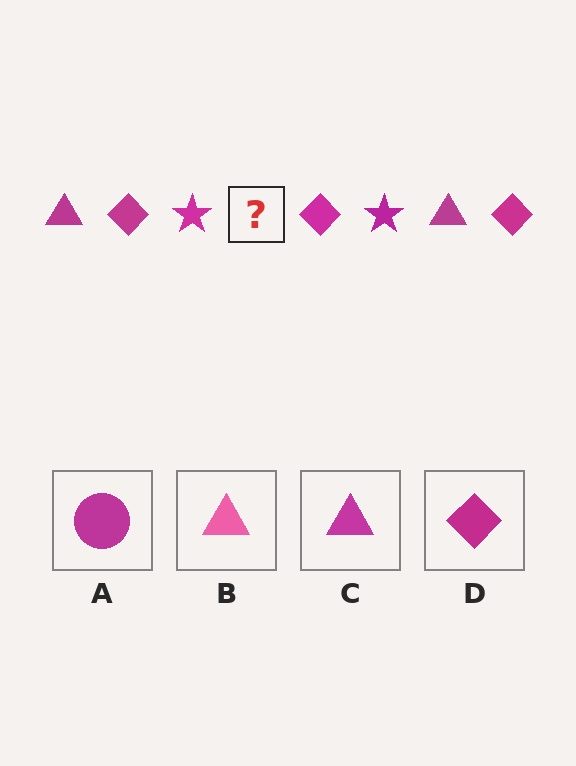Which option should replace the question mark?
Option C.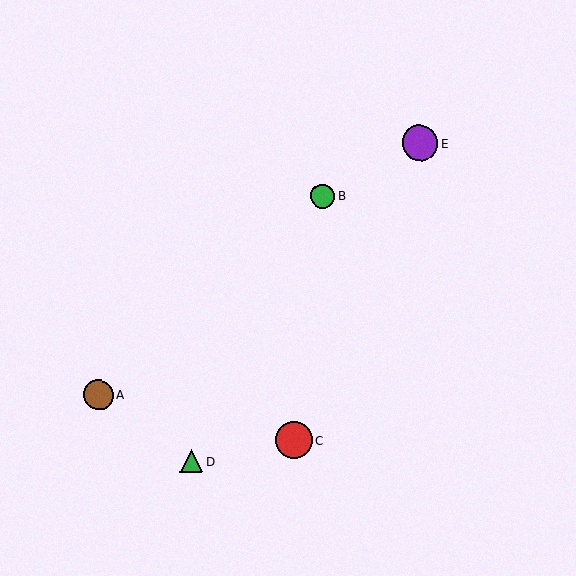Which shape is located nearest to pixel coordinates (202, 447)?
The green triangle (labeled D) at (191, 461) is nearest to that location.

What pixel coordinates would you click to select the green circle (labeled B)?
Click at (322, 196) to select the green circle B.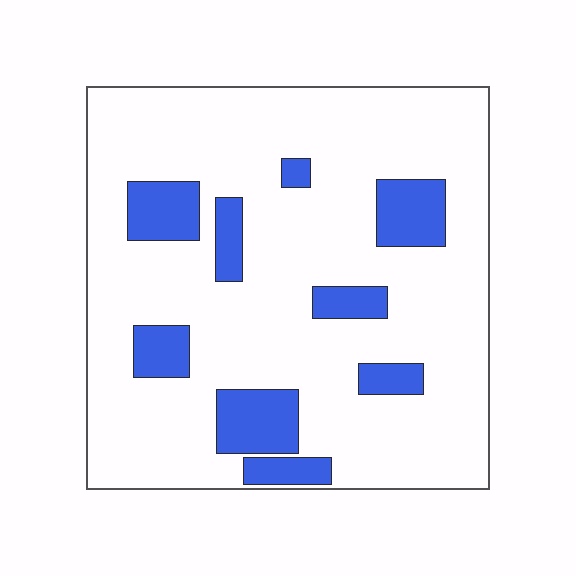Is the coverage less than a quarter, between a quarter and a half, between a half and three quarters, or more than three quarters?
Less than a quarter.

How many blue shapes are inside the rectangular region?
9.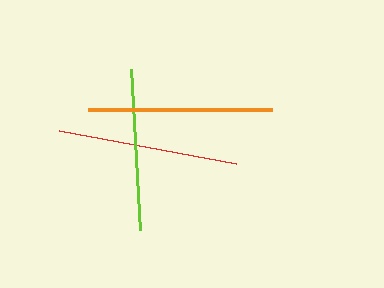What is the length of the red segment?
The red segment is approximately 181 pixels long.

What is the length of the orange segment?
The orange segment is approximately 183 pixels long.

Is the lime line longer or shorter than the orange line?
The orange line is longer than the lime line.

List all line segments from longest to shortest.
From longest to shortest: orange, red, lime.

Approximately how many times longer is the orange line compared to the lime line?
The orange line is approximately 1.1 times the length of the lime line.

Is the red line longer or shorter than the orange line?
The orange line is longer than the red line.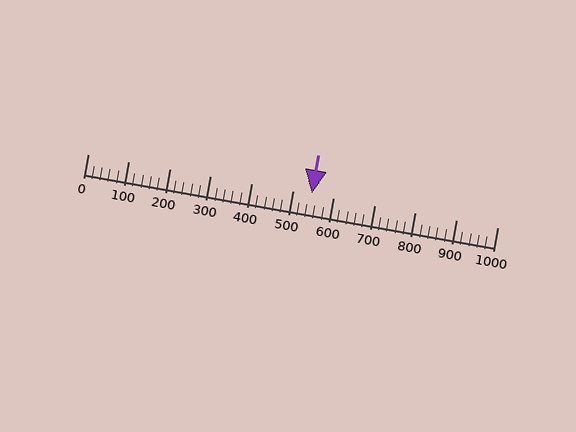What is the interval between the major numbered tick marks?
The major tick marks are spaced 100 units apart.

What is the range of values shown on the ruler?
The ruler shows values from 0 to 1000.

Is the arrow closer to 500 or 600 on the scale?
The arrow is closer to 500.